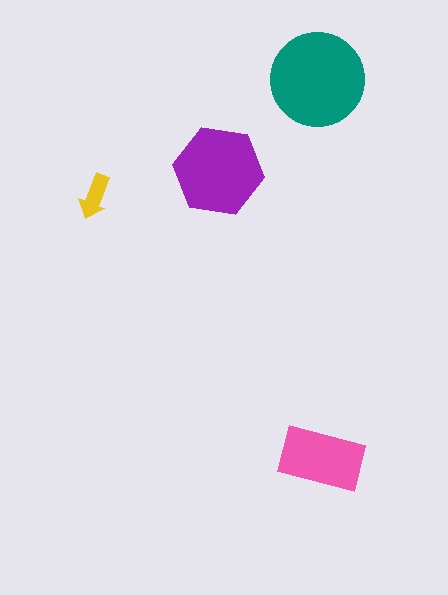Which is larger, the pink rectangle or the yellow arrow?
The pink rectangle.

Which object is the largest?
The teal circle.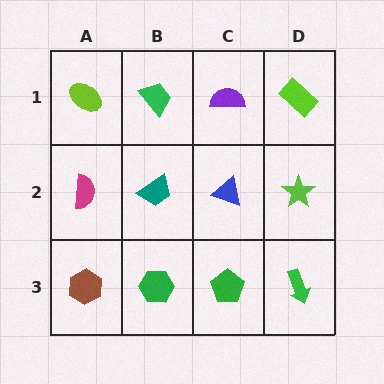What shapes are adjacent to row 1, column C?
A blue triangle (row 2, column C), a green trapezoid (row 1, column B), a lime rectangle (row 1, column D).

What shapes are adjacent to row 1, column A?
A magenta semicircle (row 2, column A), a green trapezoid (row 1, column B).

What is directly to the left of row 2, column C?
A teal trapezoid.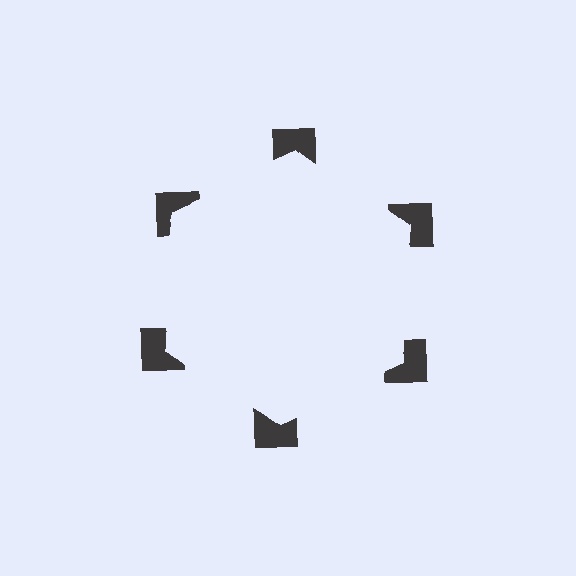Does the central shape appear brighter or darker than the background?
It typically appears slightly brighter than the background, even though no actual brightness change is drawn.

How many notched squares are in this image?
There are 6 — one at each vertex of the illusory hexagon.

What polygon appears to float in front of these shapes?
An illusory hexagon — its edges are inferred from the aligned wedge cuts in the notched squares, not physically drawn.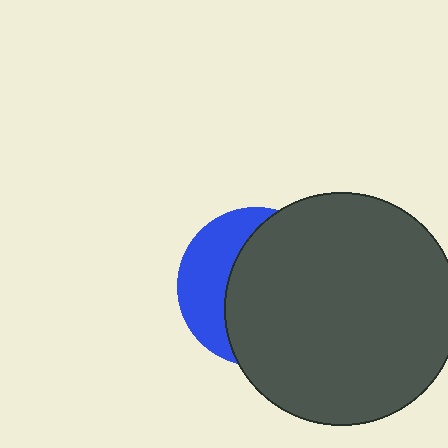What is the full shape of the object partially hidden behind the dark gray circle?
The partially hidden object is a blue circle.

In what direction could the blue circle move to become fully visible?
The blue circle could move left. That would shift it out from behind the dark gray circle entirely.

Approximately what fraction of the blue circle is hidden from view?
Roughly 66% of the blue circle is hidden behind the dark gray circle.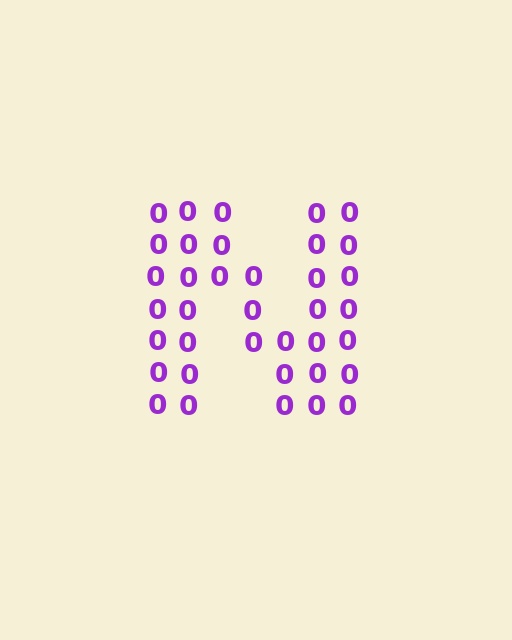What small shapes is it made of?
It is made of small digit 0's.